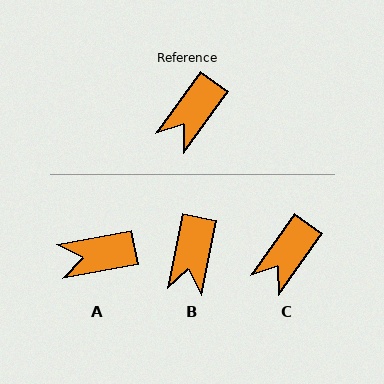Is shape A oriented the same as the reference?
No, it is off by about 44 degrees.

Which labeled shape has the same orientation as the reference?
C.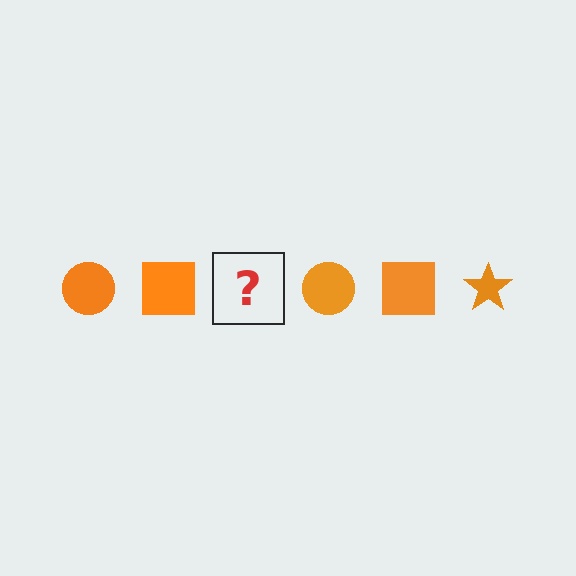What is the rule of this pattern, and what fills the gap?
The rule is that the pattern cycles through circle, square, star shapes in orange. The gap should be filled with an orange star.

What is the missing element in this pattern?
The missing element is an orange star.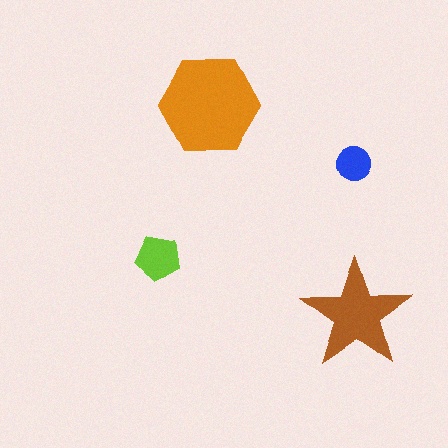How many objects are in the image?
There are 4 objects in the image.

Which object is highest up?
The orange hexagon is topmost.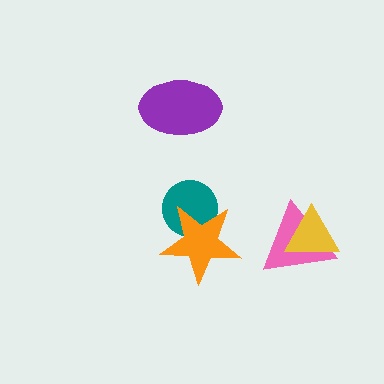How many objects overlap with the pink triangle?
1 object overlaps with the pink triangle.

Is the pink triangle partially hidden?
Yes, it is partially covered by another shape.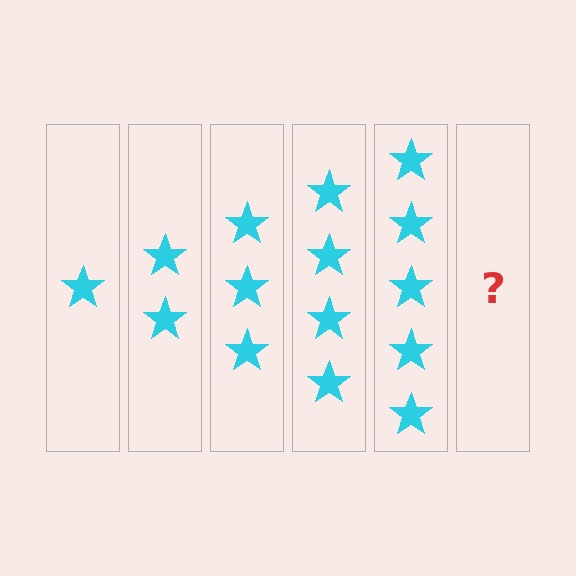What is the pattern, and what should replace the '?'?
The pattern is that each step adds one more star. The '?' should be 6 stars.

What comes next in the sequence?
The next element should be 6 stars.